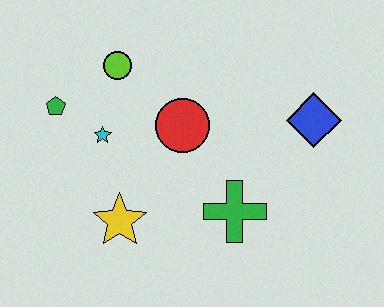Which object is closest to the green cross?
The red circle is closest to the green cross.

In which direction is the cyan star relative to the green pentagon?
The cyan star is to the right of the green pentagon.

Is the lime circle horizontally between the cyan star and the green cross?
Yes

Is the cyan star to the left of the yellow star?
Yes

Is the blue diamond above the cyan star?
Yes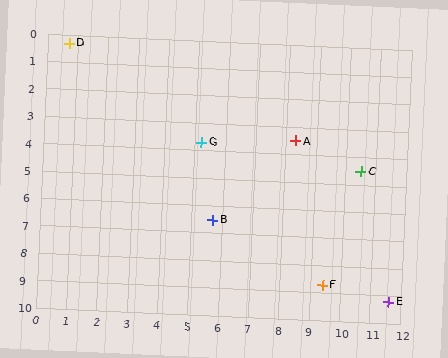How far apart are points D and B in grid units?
Points D and B are about 8.0 grid units apart.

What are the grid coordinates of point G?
Point G is at approximately (5.2, 3.7).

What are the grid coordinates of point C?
Point C is at approximately (10.5, 4.5).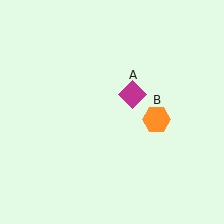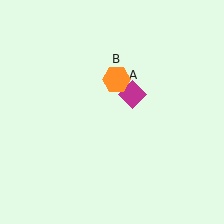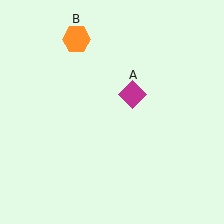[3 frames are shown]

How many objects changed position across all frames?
1 object changed position: orange hexagon (object B).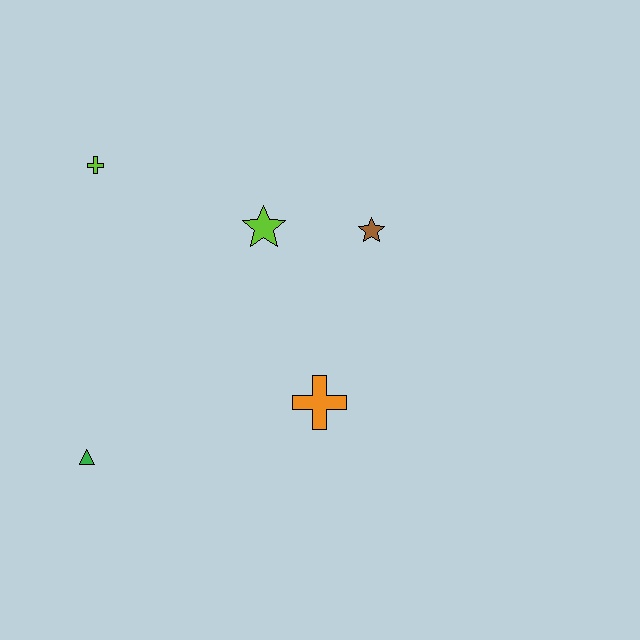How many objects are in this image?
There are 5 objects.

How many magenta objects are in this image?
There are no magenta objects.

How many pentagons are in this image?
There are no pentagons.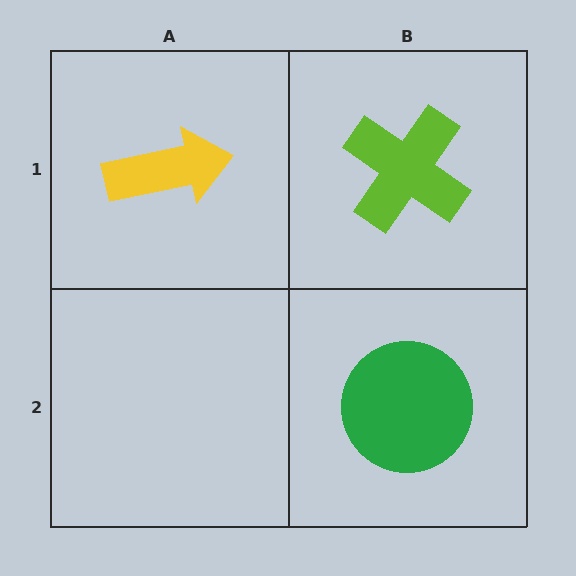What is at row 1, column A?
A yellow arrow.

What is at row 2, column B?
A green circle.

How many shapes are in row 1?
2 shapes.